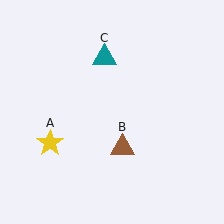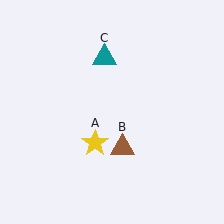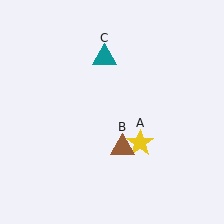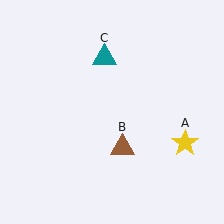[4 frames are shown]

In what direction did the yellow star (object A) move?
The yellow star (object A) moved right.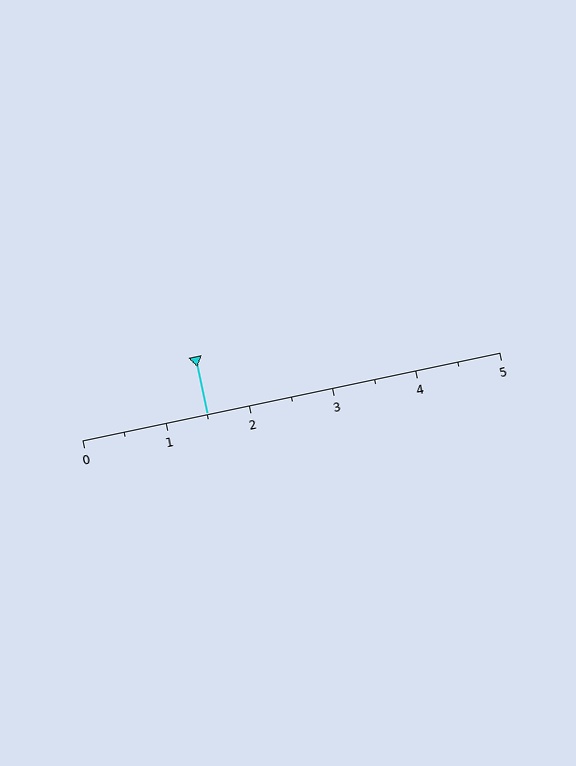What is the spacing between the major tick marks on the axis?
The major ticks are spaced 1 apart.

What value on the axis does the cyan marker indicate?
The marker indicates approximately 1.5.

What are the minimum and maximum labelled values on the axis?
The axis runs from 0 to 5.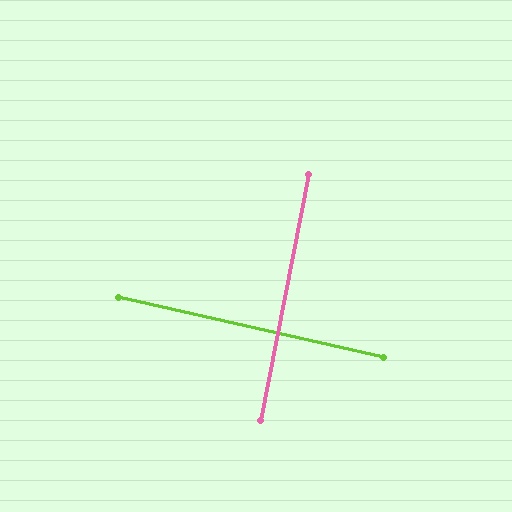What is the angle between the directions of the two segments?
Approximately 88 degrees.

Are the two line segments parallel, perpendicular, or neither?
Perpendicular — they meet at approximately 88°.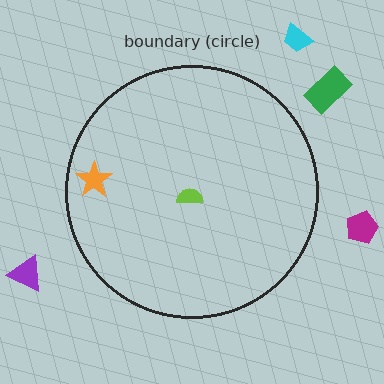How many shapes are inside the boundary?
2 inside, 4 outside.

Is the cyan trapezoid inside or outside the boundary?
Outside.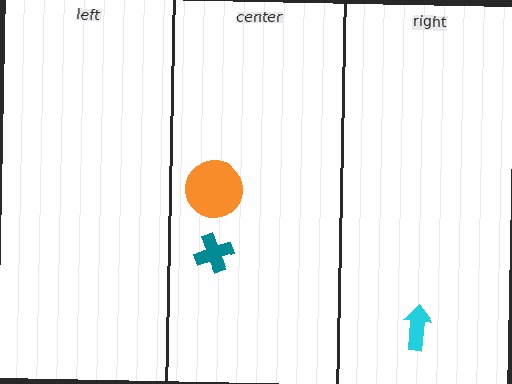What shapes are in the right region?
The cyan arrow.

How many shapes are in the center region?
2.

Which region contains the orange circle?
The center region.